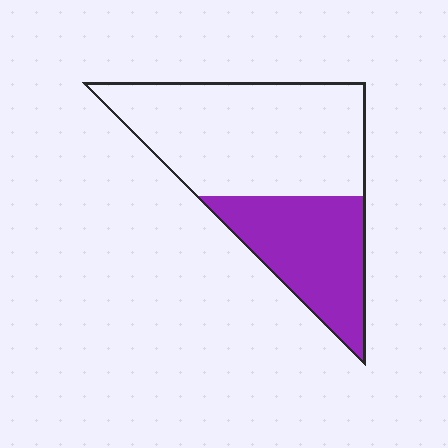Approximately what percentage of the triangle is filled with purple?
Approximately 35%.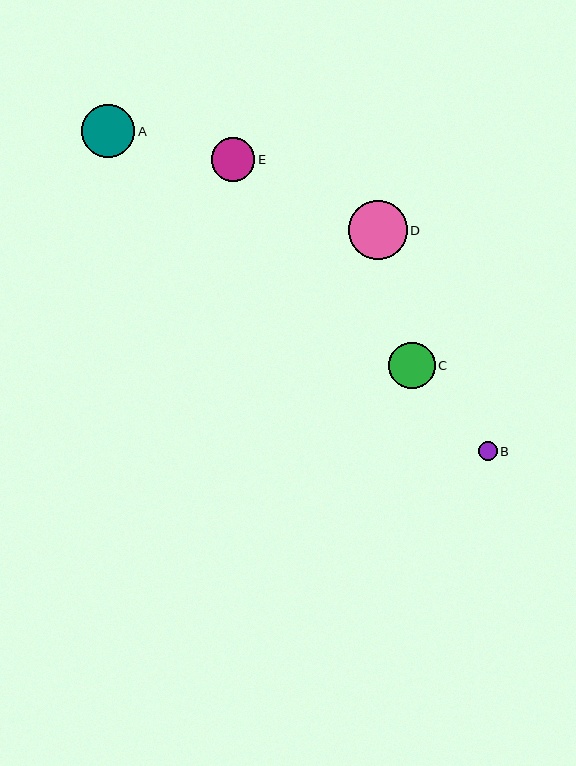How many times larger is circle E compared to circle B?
Circle E is approximately 2.3 times the size of circle B.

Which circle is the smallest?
Circle B is the smallest with a size of approximately 19 pixels.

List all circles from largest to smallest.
From largest to smallest: D, A, C, E, B.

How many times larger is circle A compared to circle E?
Circle A is approximately 1.2 times the size of circle E.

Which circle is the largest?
Circle D is the largest with a size of approximately 59 pixels.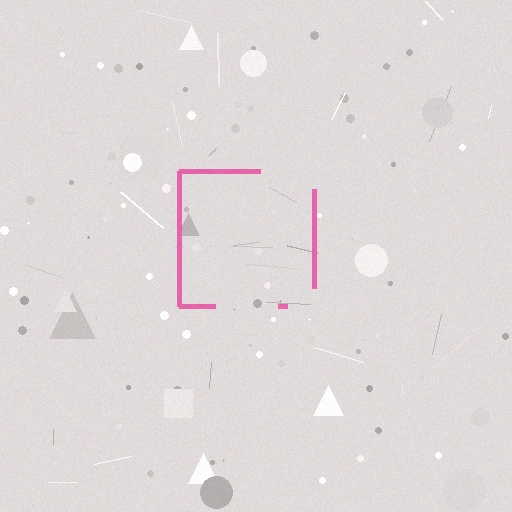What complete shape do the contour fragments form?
The contour fragments form a square.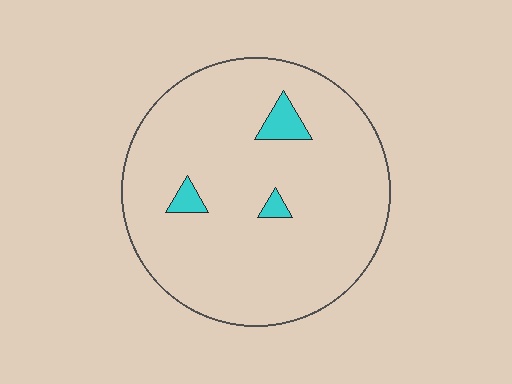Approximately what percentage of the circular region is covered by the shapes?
Approximately 5%.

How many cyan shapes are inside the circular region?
3.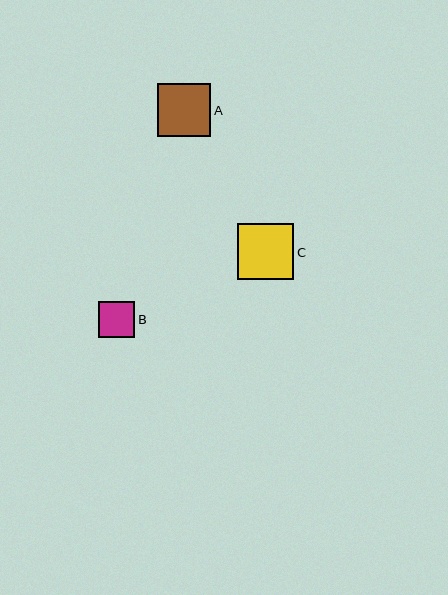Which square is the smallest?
Square B is the smallest with a size of approximately 36 pixels.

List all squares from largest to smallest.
From largest to smallest: C, A, B.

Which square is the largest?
Square C is the largest with a size of approximately 57 pixels.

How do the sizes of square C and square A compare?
Square C and square A are approximately the same size.